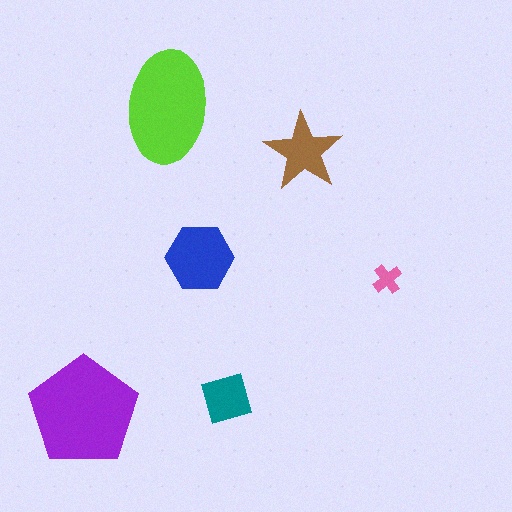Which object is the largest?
The purple pentagon.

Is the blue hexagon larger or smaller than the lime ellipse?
Smaller.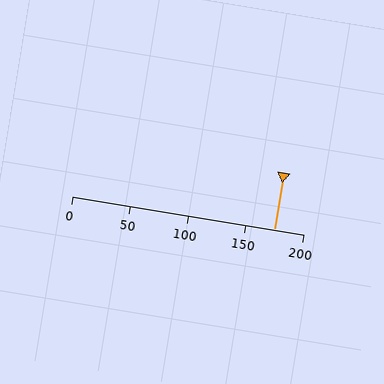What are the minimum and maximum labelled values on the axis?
The axis runs from 0 to 200.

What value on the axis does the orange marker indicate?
The marker indicates approximately 175.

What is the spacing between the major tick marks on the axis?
The major ticks are spaced 50 apart.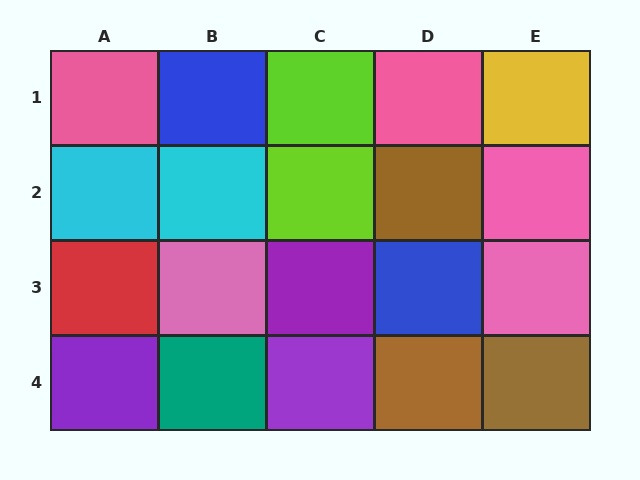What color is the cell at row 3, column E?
Pink.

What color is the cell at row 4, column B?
Teal.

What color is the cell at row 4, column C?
Purple.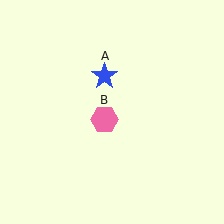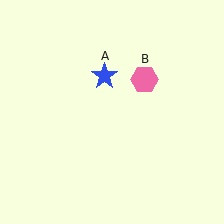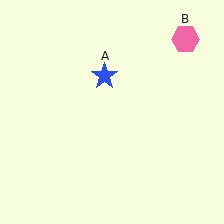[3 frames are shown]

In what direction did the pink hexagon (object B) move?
The pink hexagon (object B) moved up and to the right.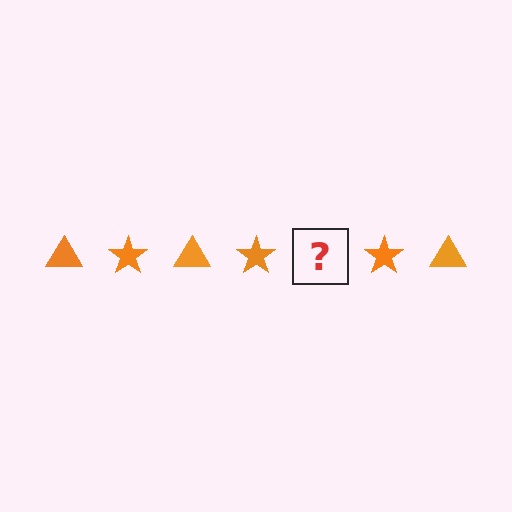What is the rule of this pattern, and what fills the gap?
The rule is that the pattern cycles through triangle, star shapes in orange. The gap should be filled with an orange triangle.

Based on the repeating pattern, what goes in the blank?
The blank should be an orange triangle.